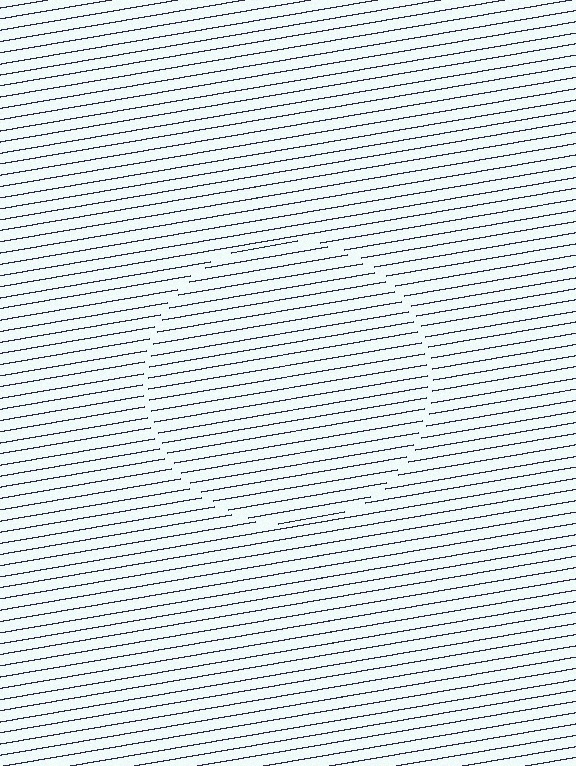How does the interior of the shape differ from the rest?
The interior of the shape contains the same grating, shifted by half a period — the contour is defined by the phase discontinuity where line-ends from the inner and outer gratings abut.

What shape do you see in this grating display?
An illusory circle. The interior of the shape contains the same grating, shifted by half a period — the contour is defined by the phase discontinuity where line-ends from the inner and outer gratings abut.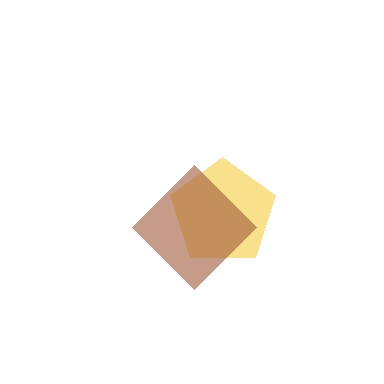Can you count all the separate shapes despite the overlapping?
Yes, there are 2 separate shapes.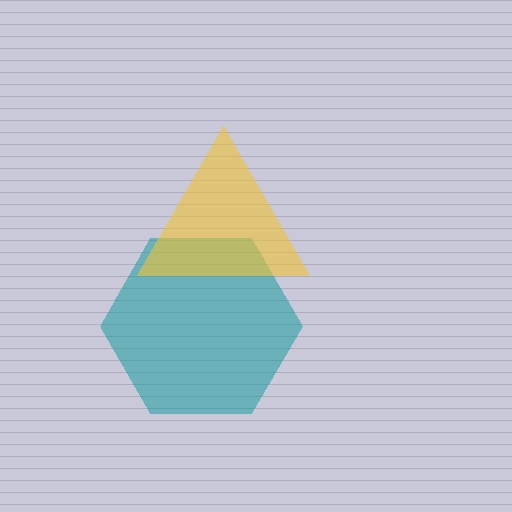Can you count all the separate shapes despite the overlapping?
Yes, there are 2 separate shapes.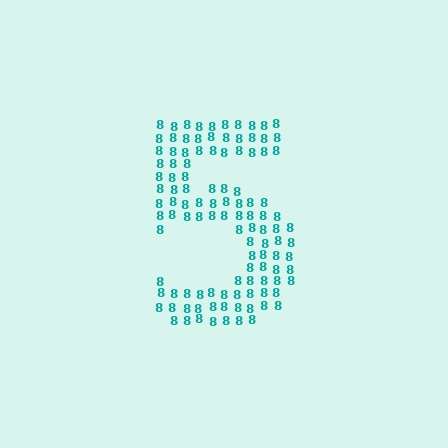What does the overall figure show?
The overall figure shows the digit 5.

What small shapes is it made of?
It is made of small digit 8's.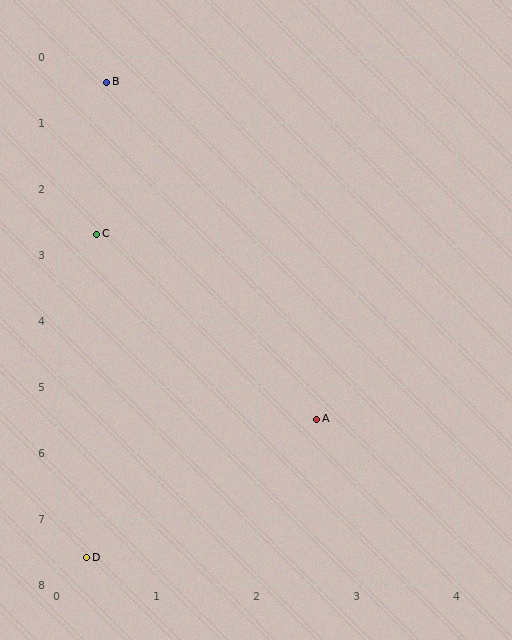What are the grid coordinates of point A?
Point A is at approximately (2.6, 5.5).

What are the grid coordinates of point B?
Point B is at approximately (0.5, 0.4).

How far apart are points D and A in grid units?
Points D and A are about 3.1 grid units apart.